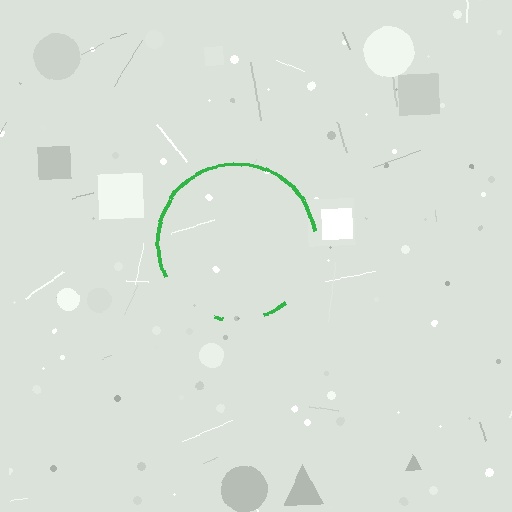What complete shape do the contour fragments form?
The contour fragments form a circle.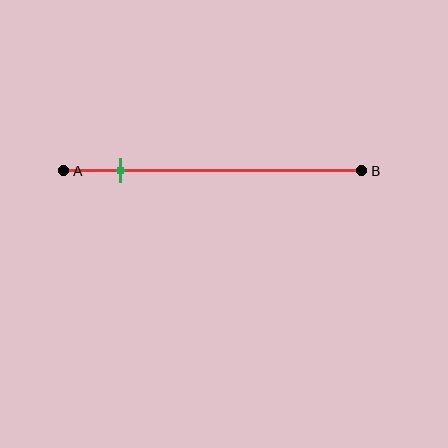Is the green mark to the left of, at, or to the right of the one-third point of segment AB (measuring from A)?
The green mark is to the left of the one-third point of segment AB.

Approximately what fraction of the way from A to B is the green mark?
The green mark is approximately 20% of the way from A to B.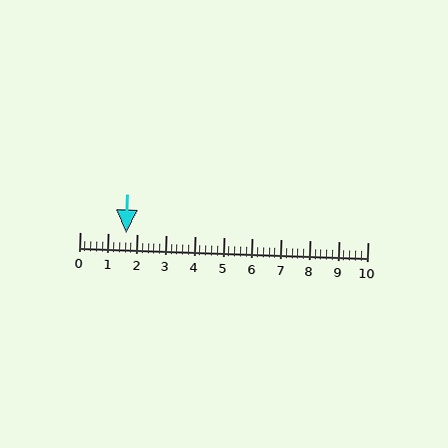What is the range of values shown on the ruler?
The ruler shows values from 0 to 10.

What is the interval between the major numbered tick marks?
The major tick marks are spaced 1 units apart.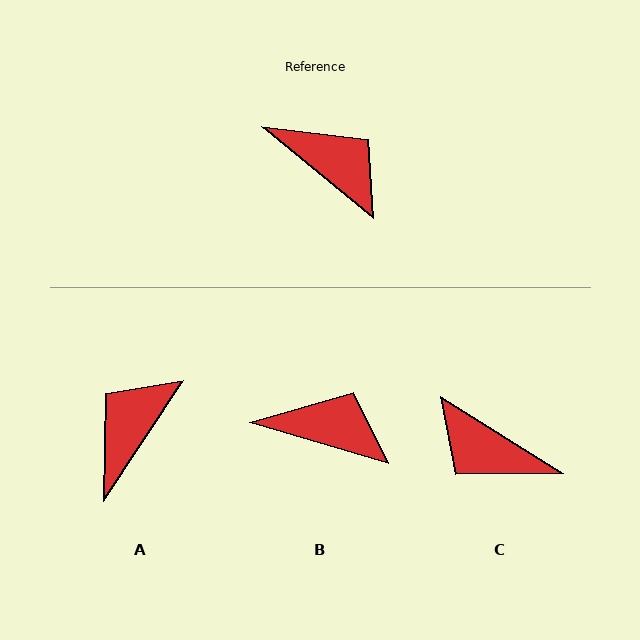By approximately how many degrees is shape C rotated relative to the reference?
Approximately 172 degrees clockwise.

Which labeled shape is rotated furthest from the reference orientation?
C, about 172 degrees away.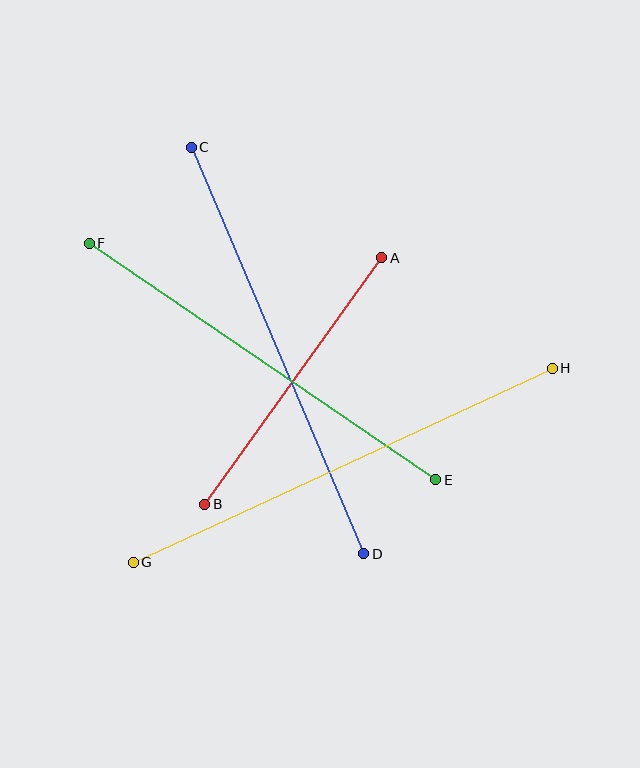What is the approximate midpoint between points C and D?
The midpoint is at approximately (278, 351) pixels.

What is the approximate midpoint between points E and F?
The midpoint is at approximately (262, 361) pixels.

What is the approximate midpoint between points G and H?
The midpoint is at approximately (343, 465) pixels.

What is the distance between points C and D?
The distance is approximately 442 pixels.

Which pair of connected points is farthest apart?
Points G and H are farthest apart.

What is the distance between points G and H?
The distance is approximately 462 pixels.